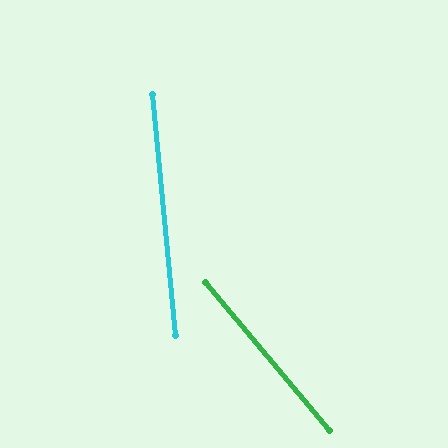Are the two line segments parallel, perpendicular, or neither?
Neither parallel nor perpendicular — they differ by about 34°.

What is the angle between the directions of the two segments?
Approximately 34 degrees.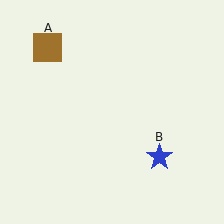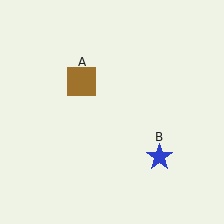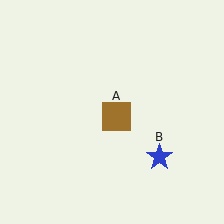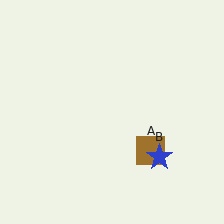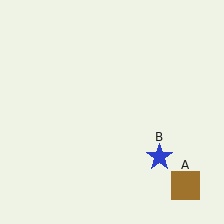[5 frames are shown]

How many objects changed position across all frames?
1 object changed position: brown square (object A).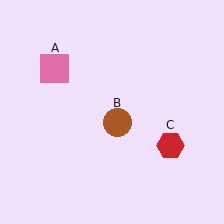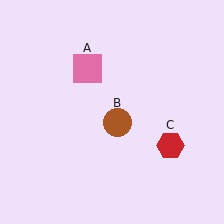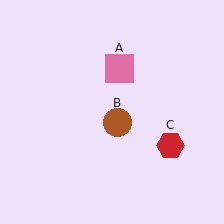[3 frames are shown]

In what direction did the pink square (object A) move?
The pink square (object A) moved right.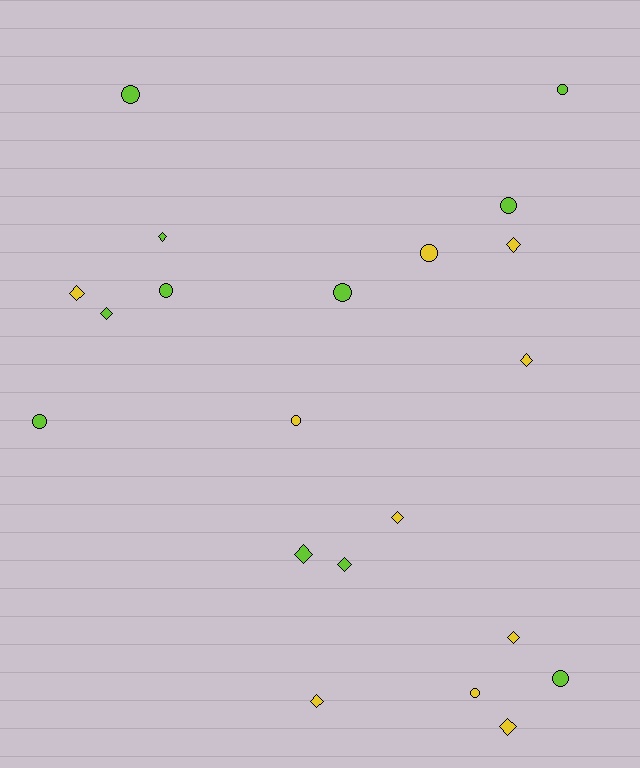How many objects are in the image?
There are 21 objects.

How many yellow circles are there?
There are 3 yellow circles.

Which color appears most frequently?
Lime, with 11 objects.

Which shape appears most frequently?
Diamond, with 11 objects.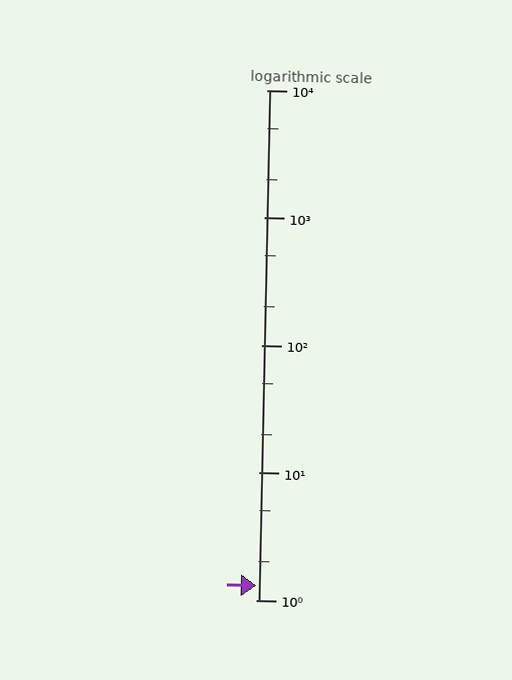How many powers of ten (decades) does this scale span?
The scale spans 4 decades, from 1 to 10000.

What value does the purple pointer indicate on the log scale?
The pointer indicates approximately 1.3.